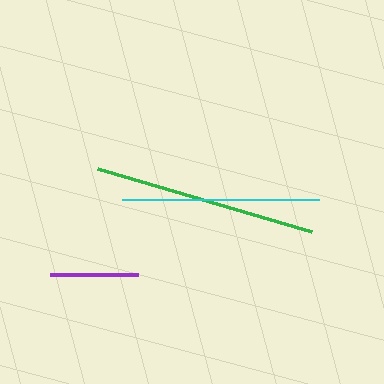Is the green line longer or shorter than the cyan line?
The green line is longer than the cyan line.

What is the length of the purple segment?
The purple segment is approximately 88 pixels long.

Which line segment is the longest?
The green line is the longest at approximately 223 pixels.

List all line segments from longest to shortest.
From longest to shortest: green, cyan, purple.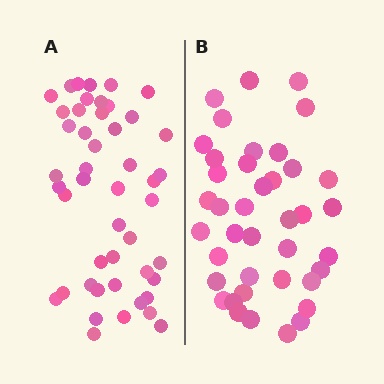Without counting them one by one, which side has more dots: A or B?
Region A (the left region) has more dots.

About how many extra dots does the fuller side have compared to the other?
Region A has roughly 8 or so more dots than region B.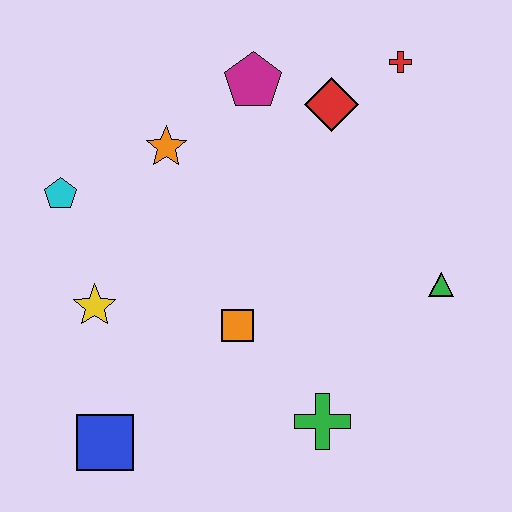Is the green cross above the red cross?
No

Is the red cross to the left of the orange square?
No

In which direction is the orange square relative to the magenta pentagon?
The orange square is below the magenta pentagon.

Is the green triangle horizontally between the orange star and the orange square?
No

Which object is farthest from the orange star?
The green cross is farthest from the orange star.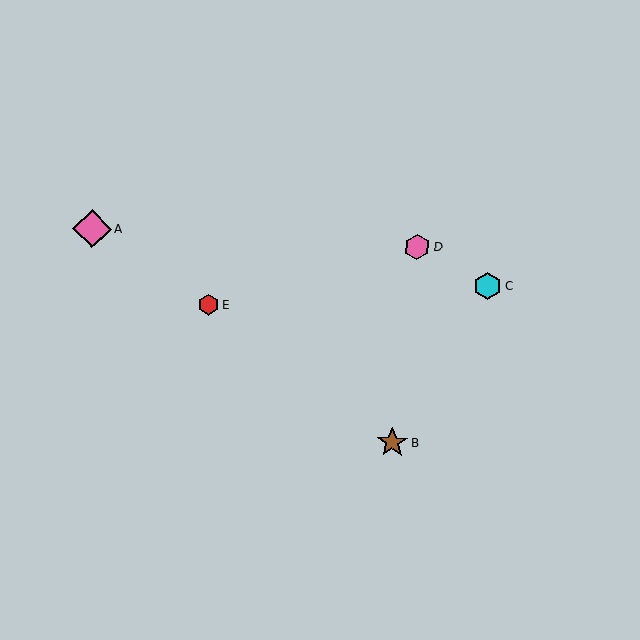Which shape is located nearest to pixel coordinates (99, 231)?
The pink diamond (labeled A) at (92, 229) is nearest to that location.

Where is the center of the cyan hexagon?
The center of the cyan hexagon is at (488, 286).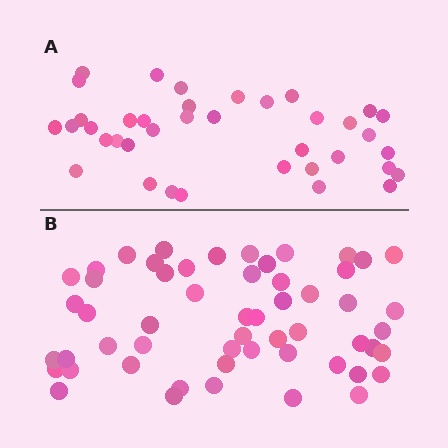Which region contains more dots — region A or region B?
Region B (the bottom region) has more dots.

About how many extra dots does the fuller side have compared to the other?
Region B has approximately 15 more dots than region A.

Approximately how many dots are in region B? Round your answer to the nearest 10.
About 60 dots. (The exact count is 55, which rounds to 60.)